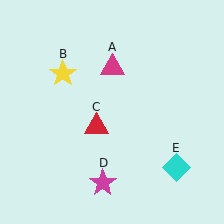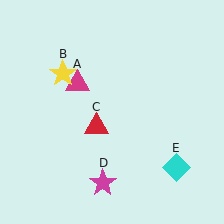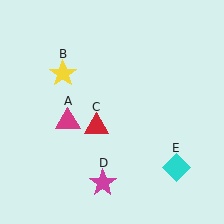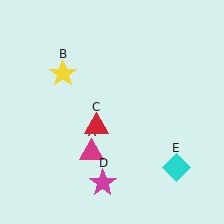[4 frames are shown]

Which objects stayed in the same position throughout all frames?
Yellow star (object B) and red triangle (object C) and magenta star (object D) and cyan diamond (object E) remained stationary.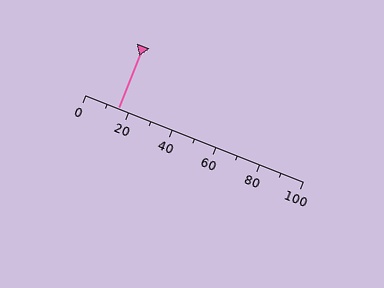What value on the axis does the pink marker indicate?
The marker indicates approximately 15.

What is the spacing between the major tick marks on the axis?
The major ticks are spaced 20 apart.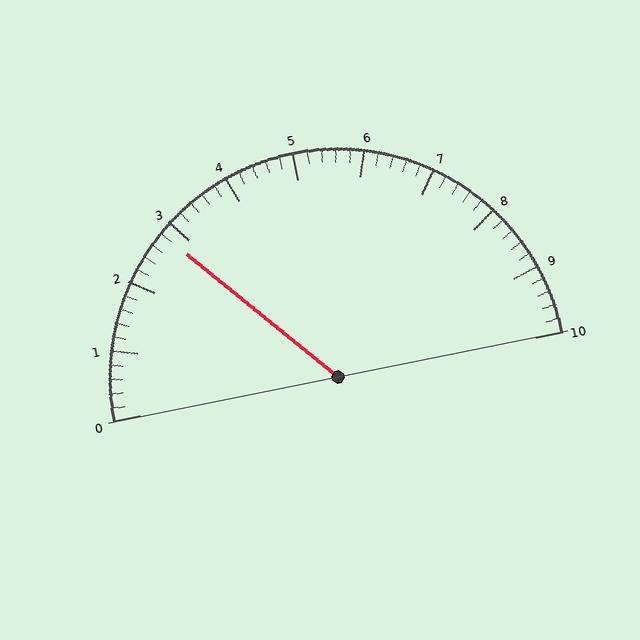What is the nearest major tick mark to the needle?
The nearest major tick mark is 3.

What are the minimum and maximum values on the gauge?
The gauge ranges from 0 to 10.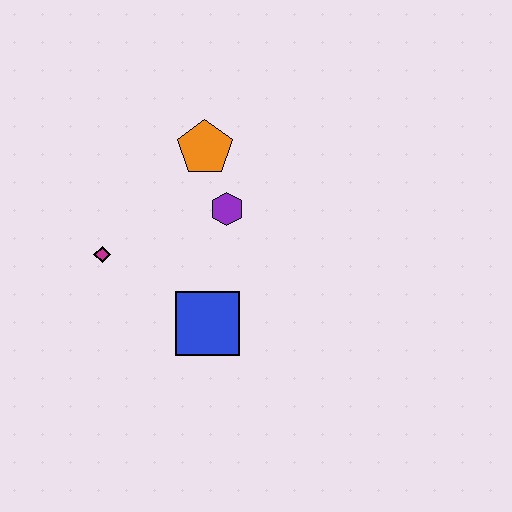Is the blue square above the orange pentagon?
No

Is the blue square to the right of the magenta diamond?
Yes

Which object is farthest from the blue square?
The orange pentagon is farthest from the blue square.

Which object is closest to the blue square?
The purple hexagon is closest to the blue square.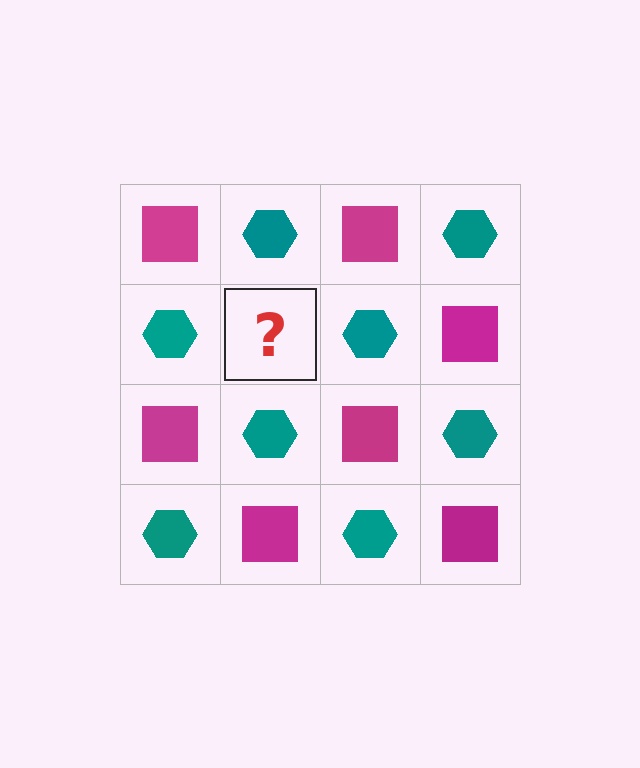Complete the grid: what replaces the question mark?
The question mark should be replaced with a magenta square.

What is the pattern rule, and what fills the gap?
The rule is that it alternates magenta square and teal hexagon in a checkerboard pattern. The gap should be filled with a magenta square.